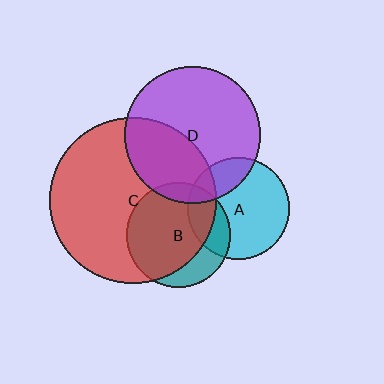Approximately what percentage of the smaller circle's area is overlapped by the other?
Approximately 35%.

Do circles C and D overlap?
Yes.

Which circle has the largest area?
Circle C (red).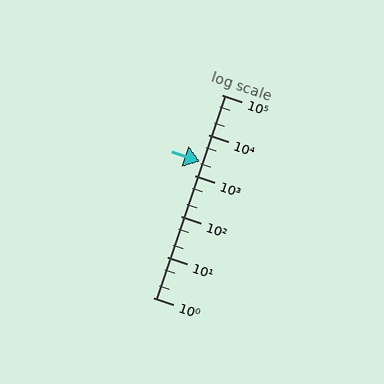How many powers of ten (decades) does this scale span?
The scale spans 5 decades, from 1 to 100000.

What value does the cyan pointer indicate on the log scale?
The pointer indicates approximately 2300.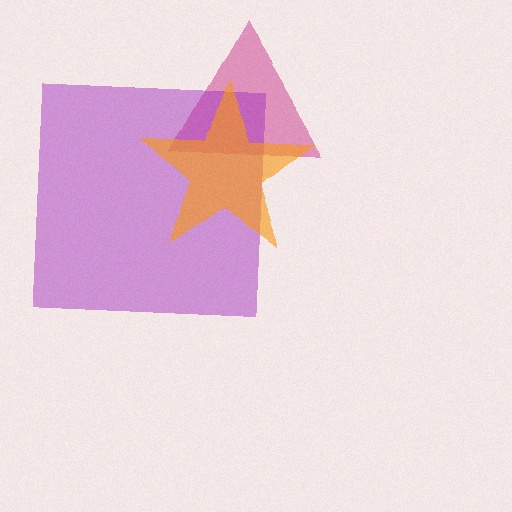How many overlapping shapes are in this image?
There are 3 overlapping shapes in the image.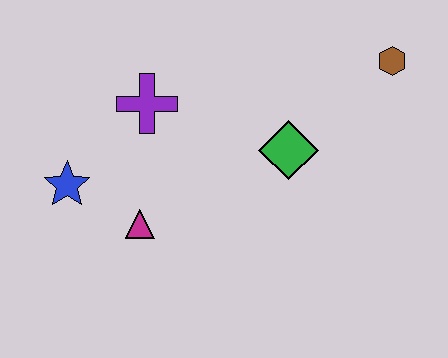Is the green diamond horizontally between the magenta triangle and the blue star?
No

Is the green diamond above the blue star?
Yes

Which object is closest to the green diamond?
The brown hexagon is closest to the green diamond.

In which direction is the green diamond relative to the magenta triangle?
The green diamond is to the right of the magenta triangle.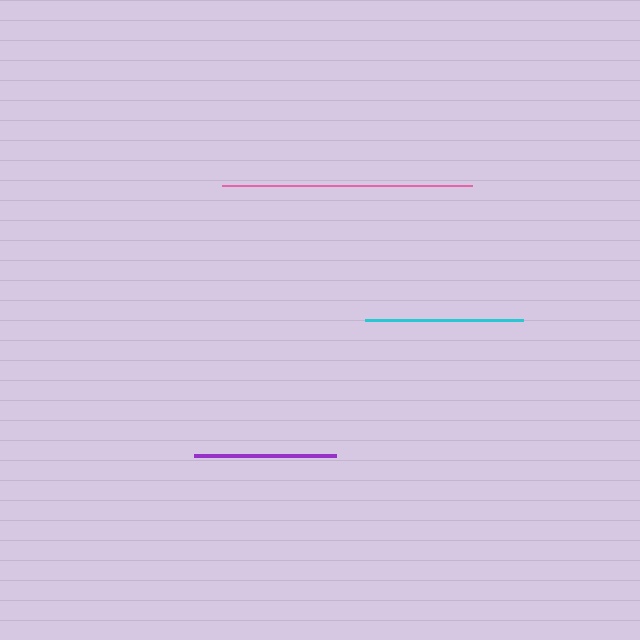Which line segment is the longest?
The pink line is the longest at approximately 249 pixels.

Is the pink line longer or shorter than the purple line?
The pink line is longer than the purple line.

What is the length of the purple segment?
The purple segment is approximately 142 pixels long.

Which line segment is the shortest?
The purple line is the shortest at approximately 142 pixels.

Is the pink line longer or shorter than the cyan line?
The pink line is longer than the cyan line.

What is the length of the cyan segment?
The cyan segment is approximately 158 pixels long.